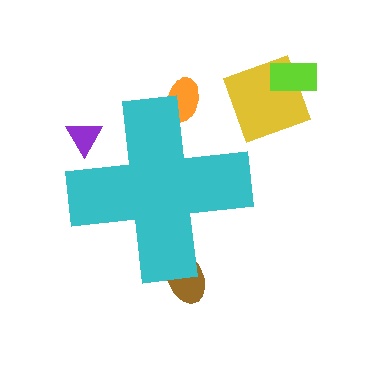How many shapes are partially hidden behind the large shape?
3 shapes are partially hidden.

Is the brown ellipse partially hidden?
Yes, the brown ellipse is partially hidden behind the cyan cross.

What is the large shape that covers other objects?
A cyan cross.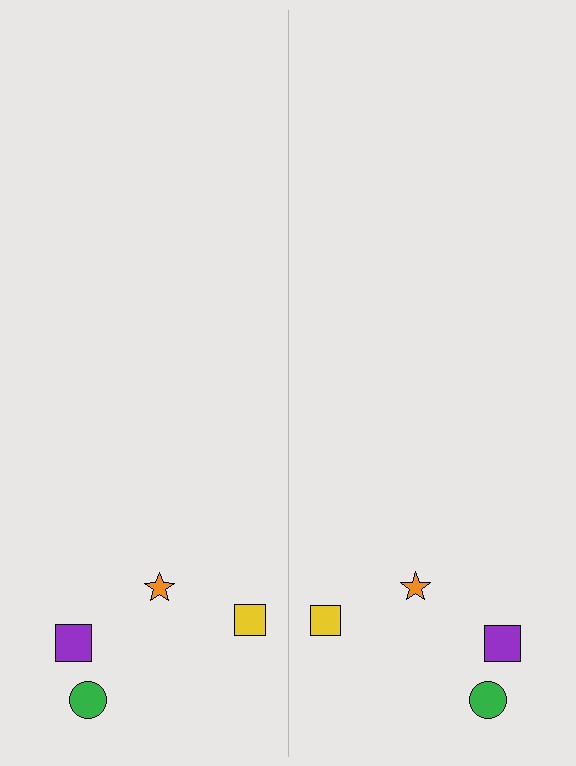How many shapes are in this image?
There are 8 shapes in this image.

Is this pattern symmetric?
Yes, this pattern has bilateral (reflection) symmetry.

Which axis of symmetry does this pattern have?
The pattern has a vertical axis of symmetry running through the center of the image.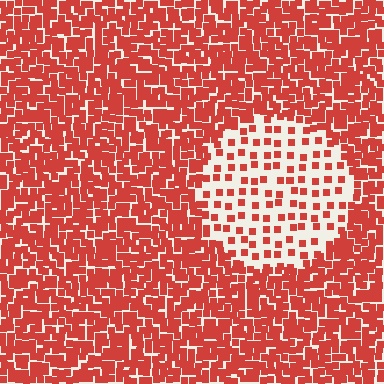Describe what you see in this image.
The image contains small red elements arranged at two different densities. A circle-shaped region is visible where the elements are less densely packed than the surrounding area.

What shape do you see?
I see a circle.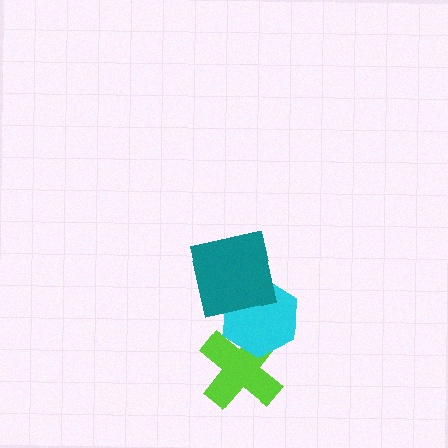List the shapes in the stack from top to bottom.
From top to bottom: the teal square, the cyan hexagon, the lime cross.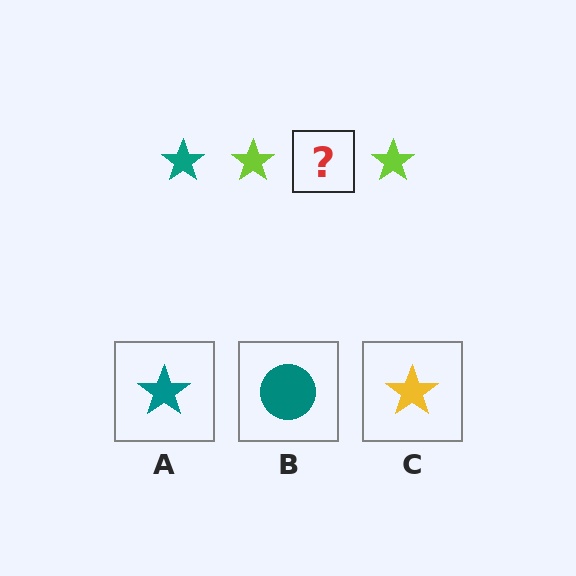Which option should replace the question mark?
Option A.